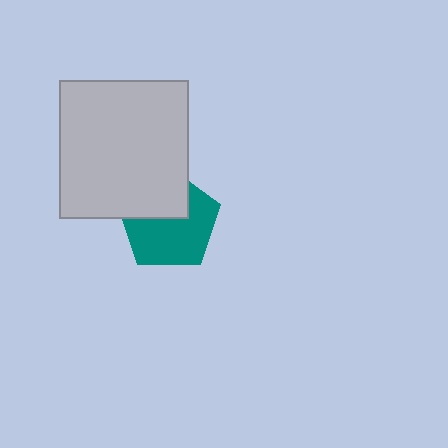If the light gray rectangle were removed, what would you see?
You would see the complete teal pentagon.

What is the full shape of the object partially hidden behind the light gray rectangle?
The partially hidden object is a teal pentagon.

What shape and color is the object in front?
The object in front is a light gray rectangle.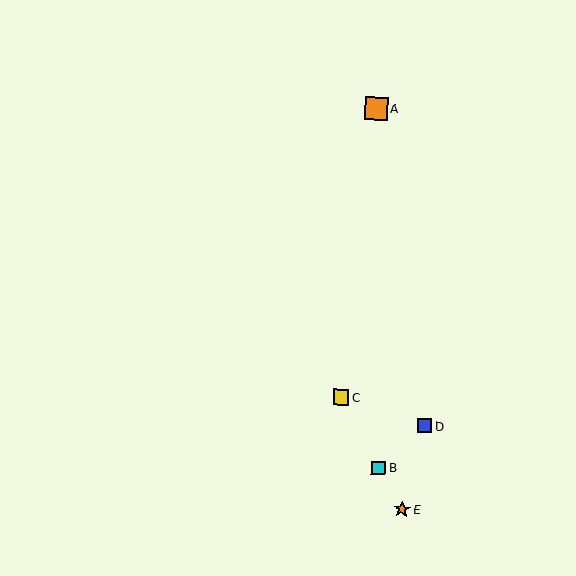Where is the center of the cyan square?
The center of the cyan square is at (379, 468).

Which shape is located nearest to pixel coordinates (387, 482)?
The cyan square (labeled B) at (379, 468) is nearest to that location.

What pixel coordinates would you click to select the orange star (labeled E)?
Click at (402, 509) to select the orange star E.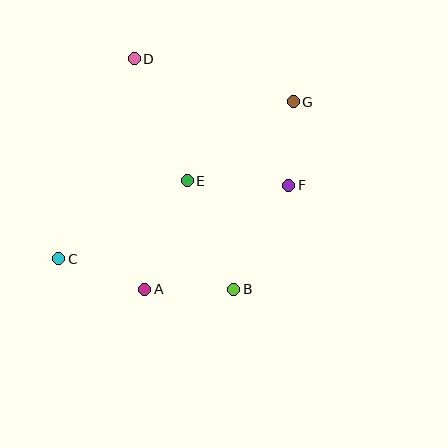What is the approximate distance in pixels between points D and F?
The distance between D and F is approximately 200 pixels.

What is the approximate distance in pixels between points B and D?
The distance between B and D is approximately 251 pixels.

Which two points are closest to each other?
Points F and G are closest to each other.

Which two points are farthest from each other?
Points C and G are farthest from each other.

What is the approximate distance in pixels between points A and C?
The distance between A and C is approximately 91 pixels.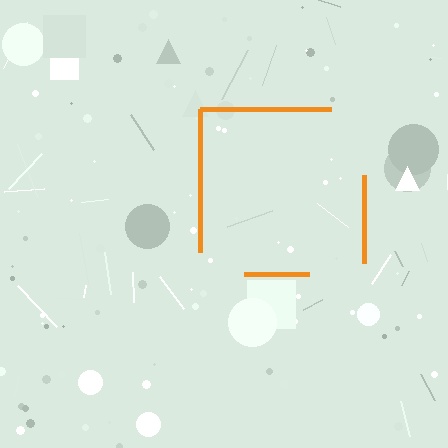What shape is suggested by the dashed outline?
The dashed outline suggests a square.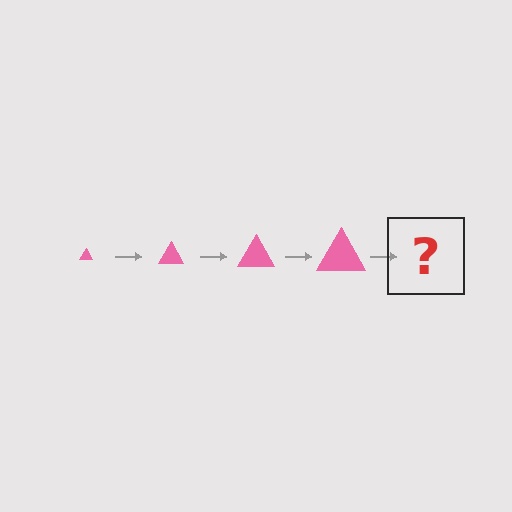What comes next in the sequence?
The next element should be a pink triangle, larger than the previous one.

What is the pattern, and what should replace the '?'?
The pattern is that the triangle gets progressively larger each step. The '?' should be a pink triangle, larger than the previous one.